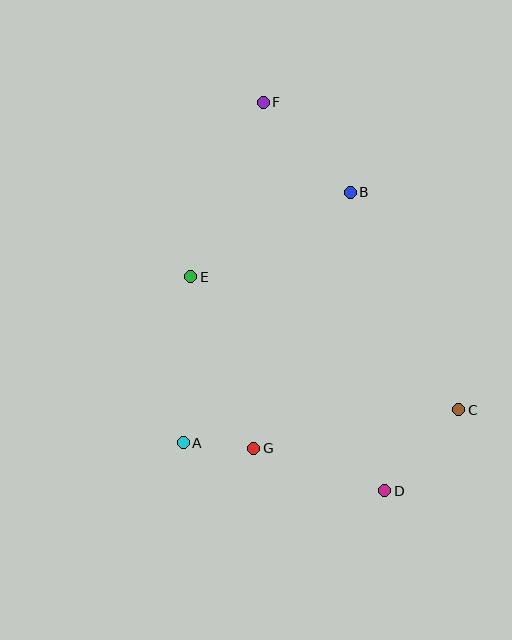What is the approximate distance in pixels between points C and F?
The distance between C and F is approximately 365 pixels.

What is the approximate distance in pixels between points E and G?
The distance between E and G is approximately 183 pixels.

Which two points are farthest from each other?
Points D and F are farthest from each other.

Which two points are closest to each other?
Points A and G are closest to each other.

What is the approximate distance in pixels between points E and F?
The distance between E and F is approximately 189 pixels.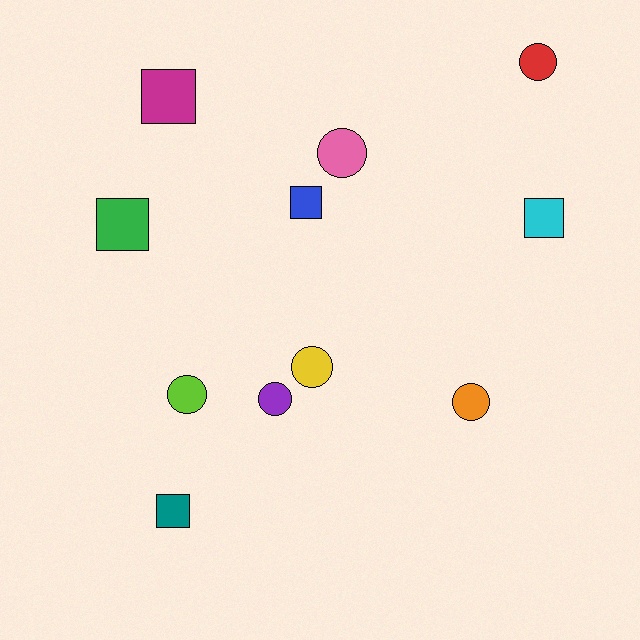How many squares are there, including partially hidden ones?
There are 5 squares.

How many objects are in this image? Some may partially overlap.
There are 11 objects.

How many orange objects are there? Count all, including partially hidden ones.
There is 1 orange object.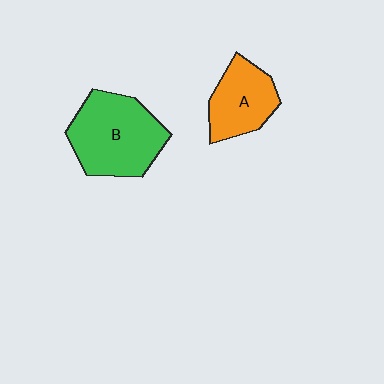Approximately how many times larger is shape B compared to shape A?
Approximately 1.5 times.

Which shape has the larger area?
Shape B (green).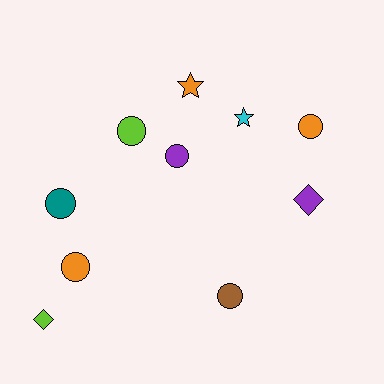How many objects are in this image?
There are 10 objects.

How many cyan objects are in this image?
There is 1 cyan object.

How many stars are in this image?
There are 2 stars.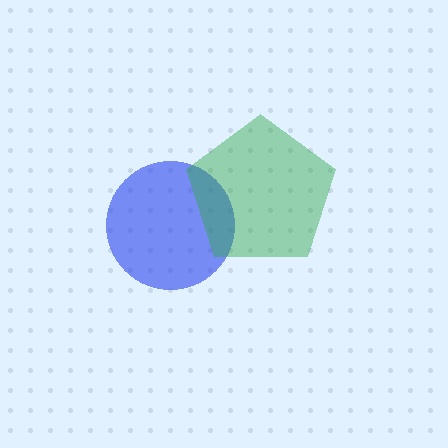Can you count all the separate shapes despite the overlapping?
Yes, there are 2 separate shapes.